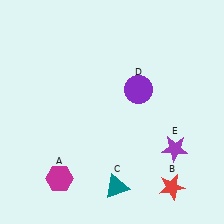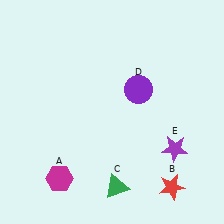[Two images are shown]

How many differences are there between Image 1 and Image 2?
There is 1 difference between the two images.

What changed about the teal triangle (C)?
In Image 1, C is teal. In Image 2, it changed to green.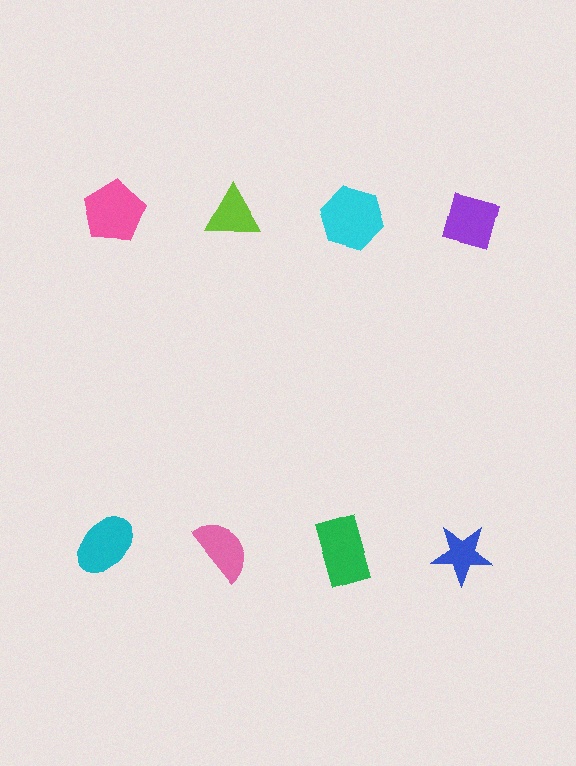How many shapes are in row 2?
4 shapes.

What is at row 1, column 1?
A pink pentagon.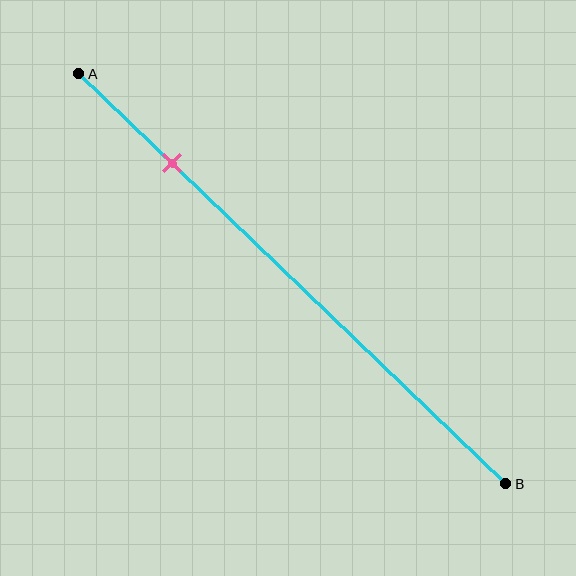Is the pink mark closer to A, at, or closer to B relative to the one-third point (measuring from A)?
The pink mark is closer to point A than the one-third point of segment AB.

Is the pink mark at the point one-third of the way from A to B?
No, the mark is at about 20% from A, not at the 33% one-third point.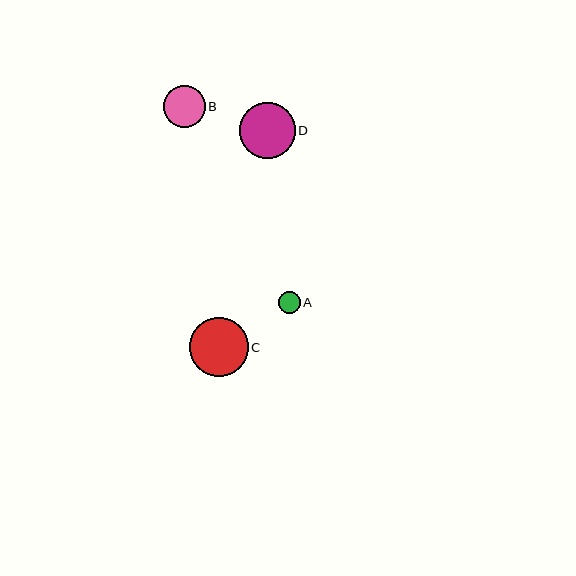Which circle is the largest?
Circle C is the largest with a size of approximately 59 pixels.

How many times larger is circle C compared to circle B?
Circle C is approximately 1.4 times the size of circle B.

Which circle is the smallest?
Circle A is the smallest with a size of approximately 22 pixels.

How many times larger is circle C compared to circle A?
Circle C is approximately 2.6 times the size of circle A.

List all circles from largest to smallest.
From largest to smallest: C, D, B, A.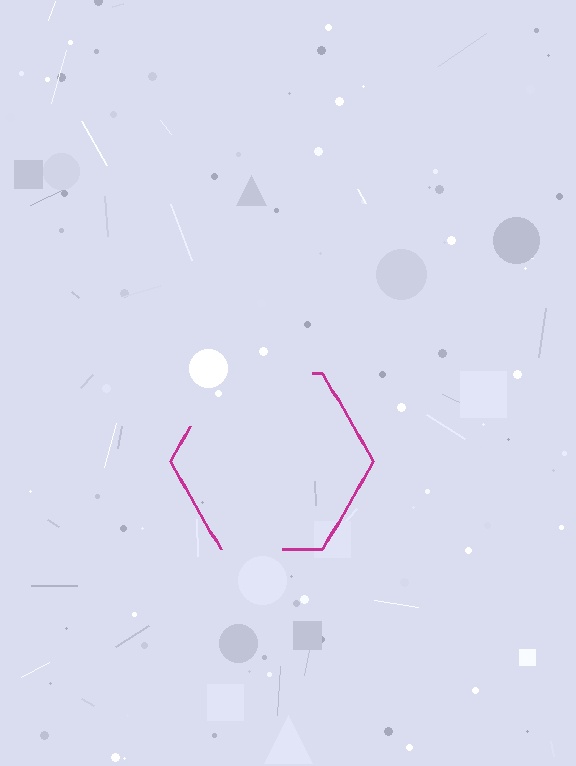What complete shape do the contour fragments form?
The contour fragments form a hexagon.